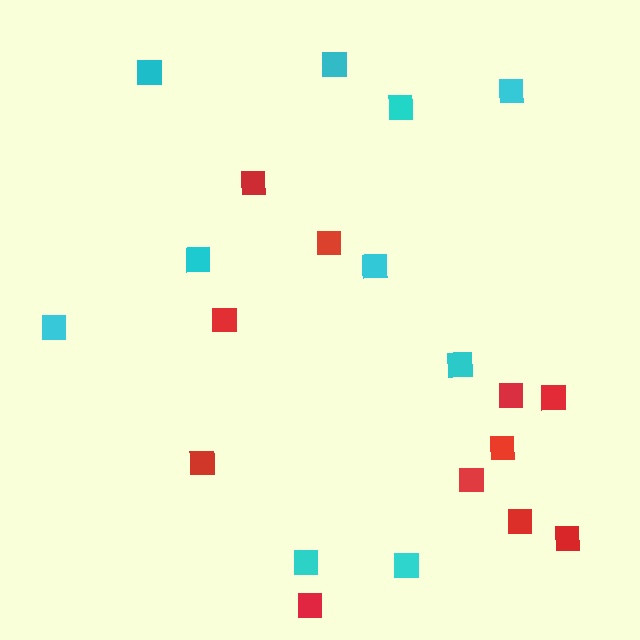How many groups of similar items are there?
There are 2 groups: one group of red squares (11) and one group of cyan squares (10).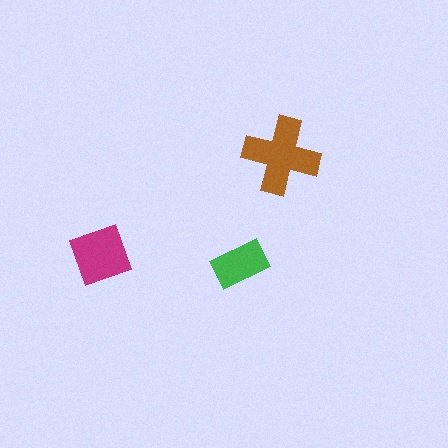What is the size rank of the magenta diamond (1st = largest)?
2nd.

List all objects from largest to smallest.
The brown cross, the magenta diamond, the green rectangle.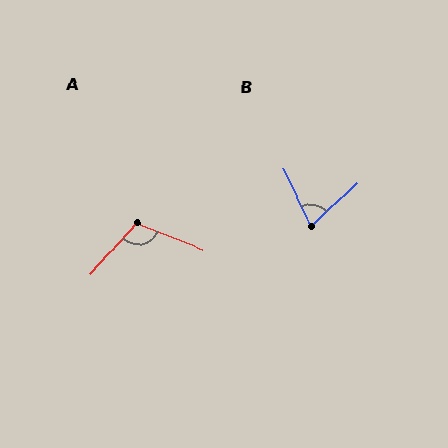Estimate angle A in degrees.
Approximately 110 degrees.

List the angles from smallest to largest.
B (73°), A (110°).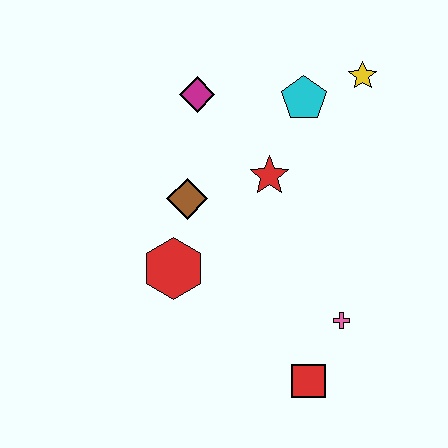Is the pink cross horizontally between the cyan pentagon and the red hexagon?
No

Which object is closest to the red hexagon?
The brown diamond is closest to the red hexagon.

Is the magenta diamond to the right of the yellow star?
No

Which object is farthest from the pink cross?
The magenta diamond is farthest from the pink cross.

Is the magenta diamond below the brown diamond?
No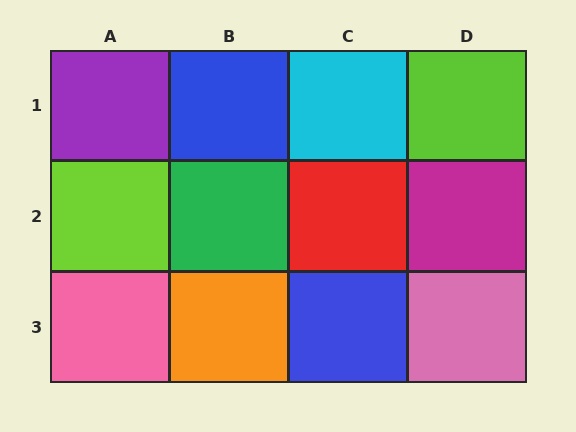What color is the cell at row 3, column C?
Blue.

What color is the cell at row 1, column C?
Cyan.